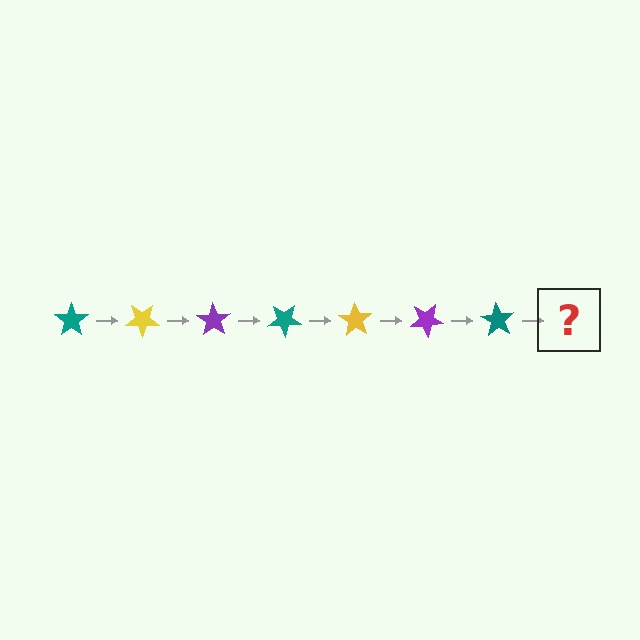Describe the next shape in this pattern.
It should be a yellow star, rotated 245 degrees from the start.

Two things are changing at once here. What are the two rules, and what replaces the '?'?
The two rules are that it rotates 35 degrees each step and the color cycles through teal, yellow, and purple. The '?' should be a yellow star, rotated 245 degrees from the start.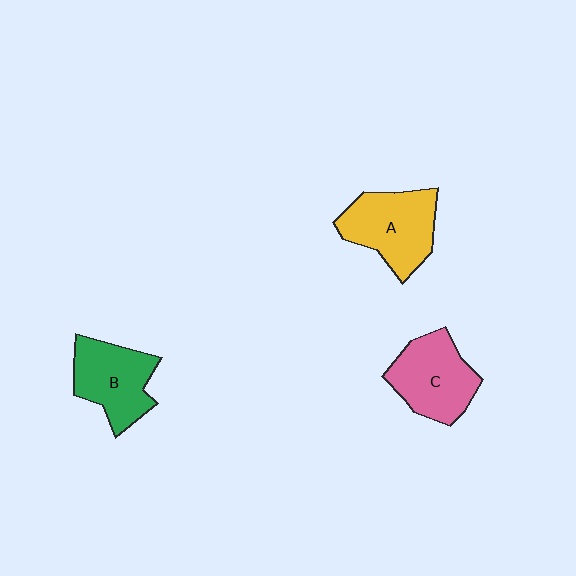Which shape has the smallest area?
Shape B (green).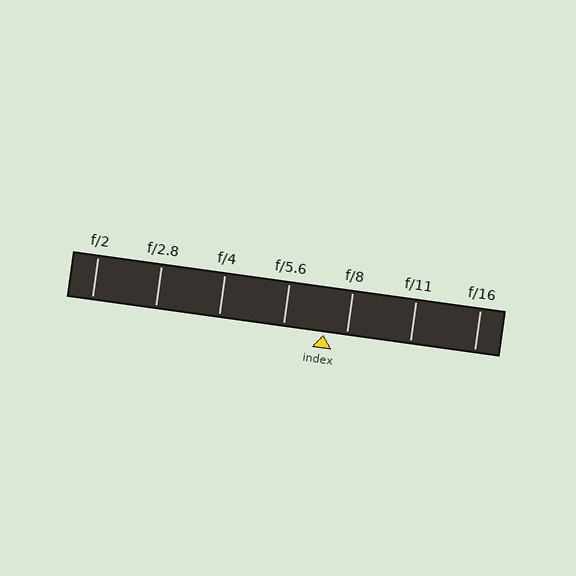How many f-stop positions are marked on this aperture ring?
There are 7 f-stop positions marked.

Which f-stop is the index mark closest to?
The index mark is closest to f/8.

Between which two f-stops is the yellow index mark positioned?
The index mark is between f/5.6 and f/8.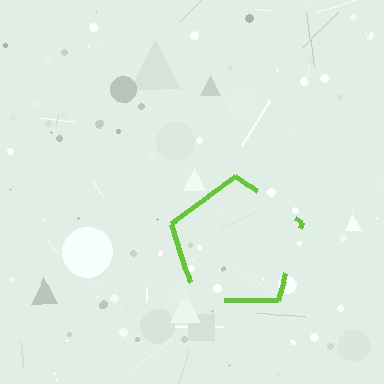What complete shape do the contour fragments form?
The contour fragments form a pentagon.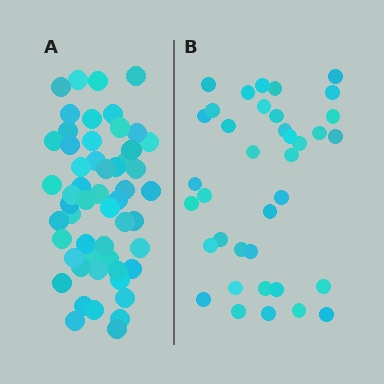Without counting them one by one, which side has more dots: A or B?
Region A (the left region) has more dots.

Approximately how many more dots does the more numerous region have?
Region A has approximately 15 more dots than region B.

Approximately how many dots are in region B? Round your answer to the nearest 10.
About 40 dots. (The exact count is 37, which rounds to 40.)